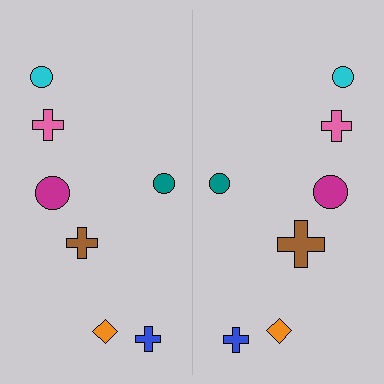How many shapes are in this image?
There are 14 shapes in this image.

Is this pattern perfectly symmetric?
No, the pattern is not perfectly symmetric. The brown cross on the right side has a different size than its mirror counterpart.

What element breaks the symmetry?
The brown cross on the right side has a different size than its mirror counterpart.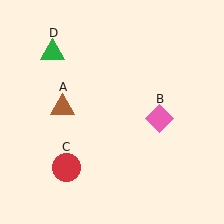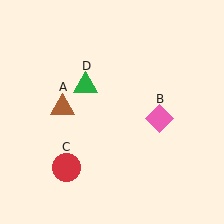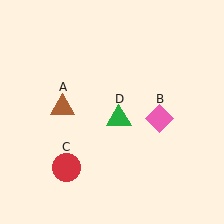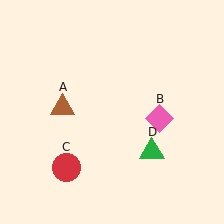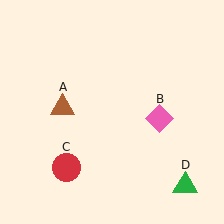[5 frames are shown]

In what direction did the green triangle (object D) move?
The green triangle (object D) moved down and to the right.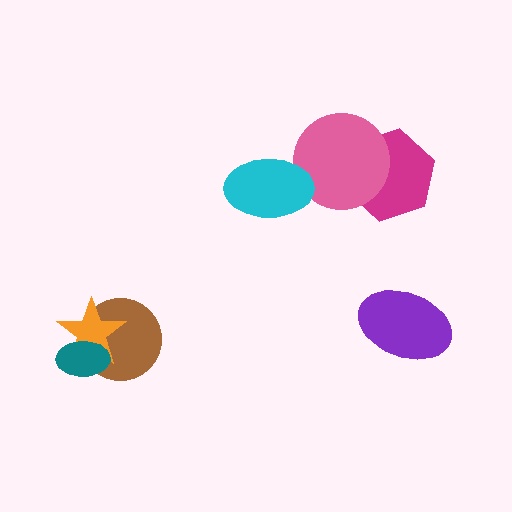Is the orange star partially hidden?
Yes, it is partially covered by another shape.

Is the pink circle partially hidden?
Yes, it is partially covered by another shape.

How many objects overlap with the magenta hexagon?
1 object overlaps with the magenta hexagon.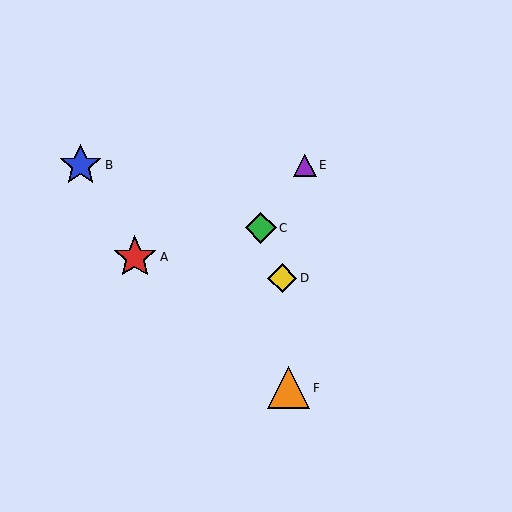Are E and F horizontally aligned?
No, E is at y≈165 and F is at y≈388.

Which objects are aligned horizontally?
Objects B, E are aligned horizontally.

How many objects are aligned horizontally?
2 objects (B, E) are aligned horizontally.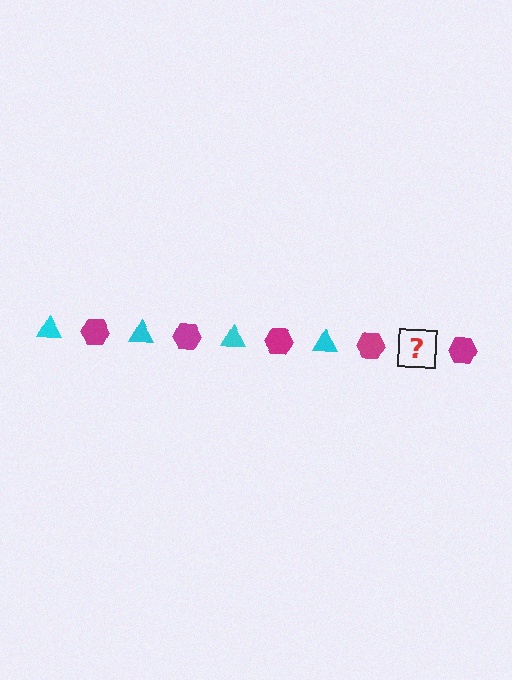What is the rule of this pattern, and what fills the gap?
The rule is that the pattern alternates between cyan triangle and magenta hexagon. The gap should be filled with a cyan triangle.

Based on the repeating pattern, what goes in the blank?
The blank should be a cyan triangle.